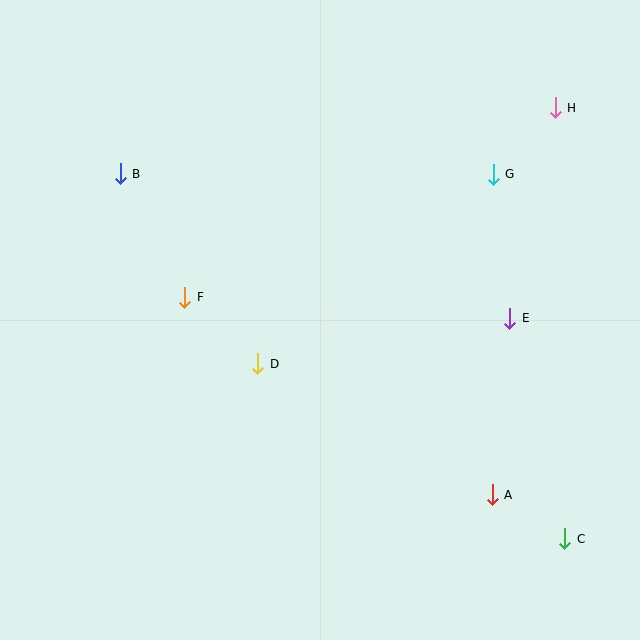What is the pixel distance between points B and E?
The distance between B and E is 415 pixels.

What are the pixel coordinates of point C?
Point C is at (565, 539).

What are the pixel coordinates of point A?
Point A is at (492, 495).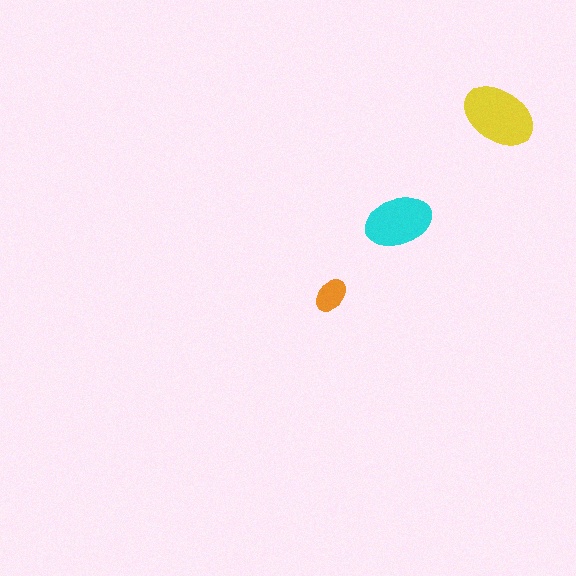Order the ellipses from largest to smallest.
the yellow one, the cyan one, the orange one.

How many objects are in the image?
There are 3 objects in the image.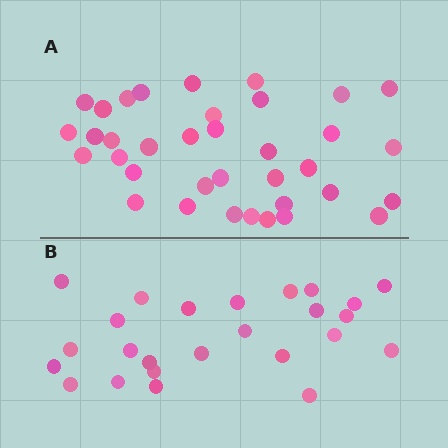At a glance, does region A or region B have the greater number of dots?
Region A (the top region) has more dots.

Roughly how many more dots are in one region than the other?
Region A has roughly 12 or so more dots than region B.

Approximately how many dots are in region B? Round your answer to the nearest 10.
About 20 dots. (The exact count is 25, which rounds to 20.)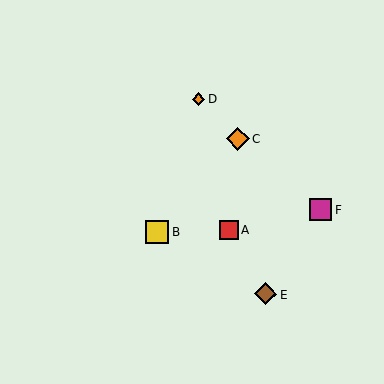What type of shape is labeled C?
Shape C is an orange diamond.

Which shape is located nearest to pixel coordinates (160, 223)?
The yellow square (labeled B) at (157, 232) is nearest to that location.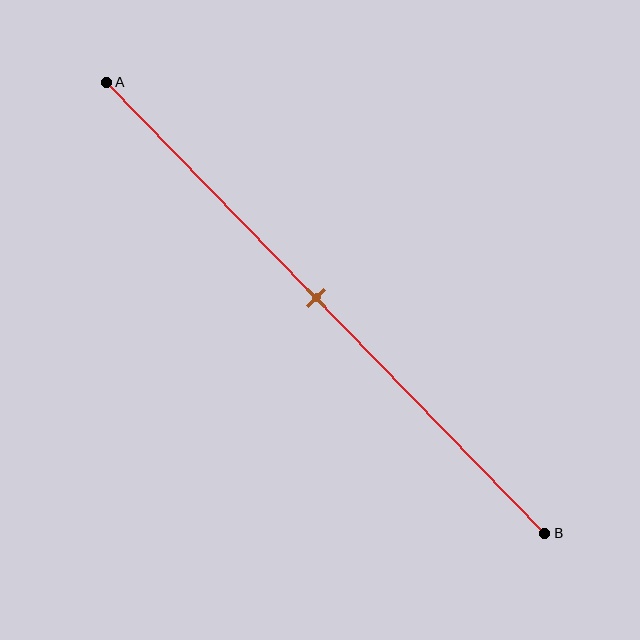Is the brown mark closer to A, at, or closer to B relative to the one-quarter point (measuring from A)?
The brown mark is closer to point B than the one-quarter point of segment AB.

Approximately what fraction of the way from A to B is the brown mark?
The brown mark is approximately 50% of the way from A to B.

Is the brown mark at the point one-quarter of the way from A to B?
No, the mark is at about 50% from A, not at the 25% one-quarter point.